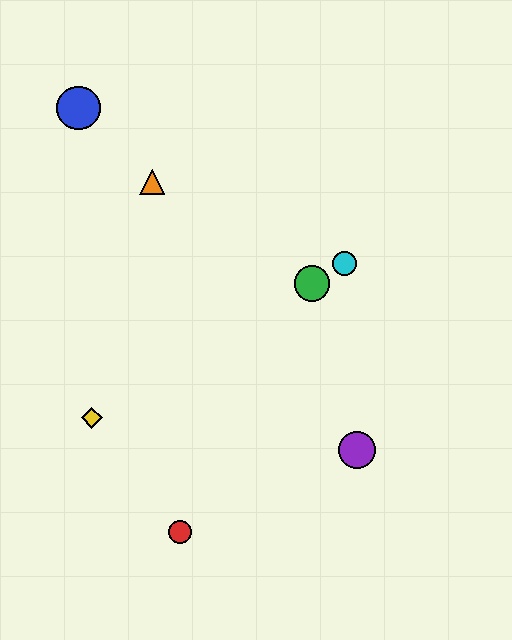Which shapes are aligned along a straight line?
The green circle, the yellow diamond, the cyan circle are aligned along a straight line.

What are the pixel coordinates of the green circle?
The green circle is at (312, 284).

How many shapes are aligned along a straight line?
3 shapes (the green circle, the yellow diamond, the cyan circle) are aligned along a straight line.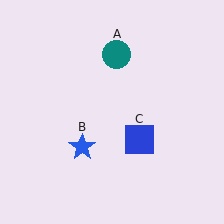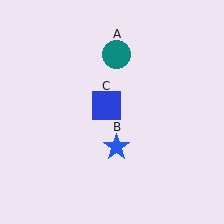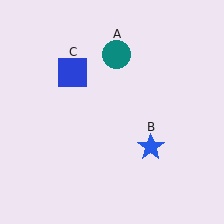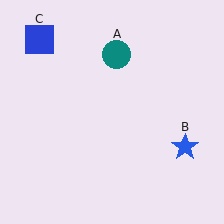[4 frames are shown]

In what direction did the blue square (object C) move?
The blue square (object C) moved up and to the left.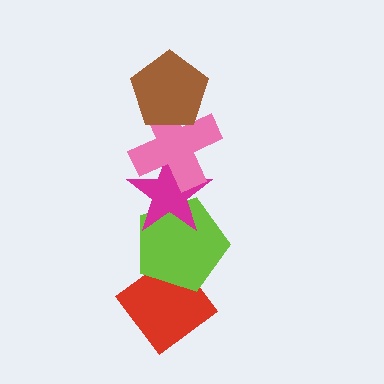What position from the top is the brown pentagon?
The brown pentagon is 1st from the top.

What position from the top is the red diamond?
The red diamond is 5th from the top.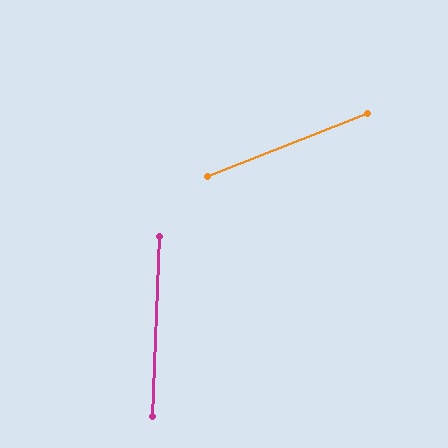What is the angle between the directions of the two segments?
Approximately 66 degrees.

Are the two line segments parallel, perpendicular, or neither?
Neither parallel nor perpendicular — they differ by about 66°.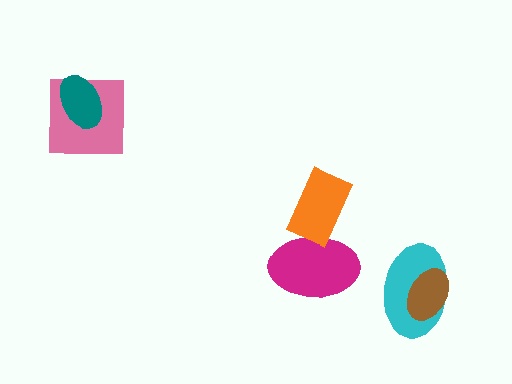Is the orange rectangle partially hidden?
No, no other shape covers it.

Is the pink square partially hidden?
Yes, it is partially covered by another shape.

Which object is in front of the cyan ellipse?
The brown ellipse is in front of the cyan ellipse.